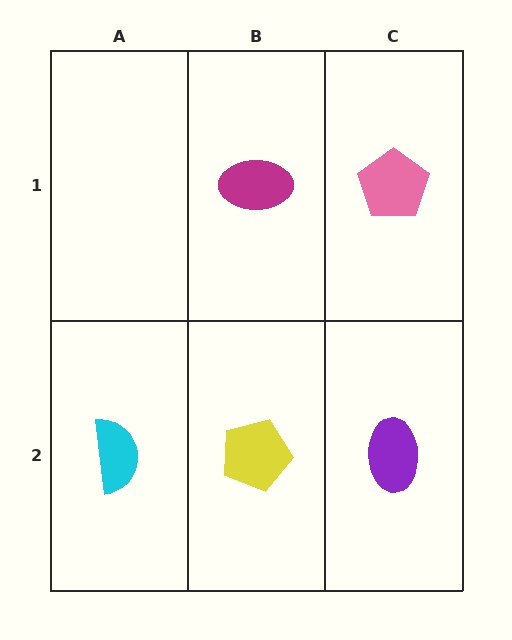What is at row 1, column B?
A magenta ellipse.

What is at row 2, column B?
A yellow pentagon.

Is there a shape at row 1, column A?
No, that cell is empty.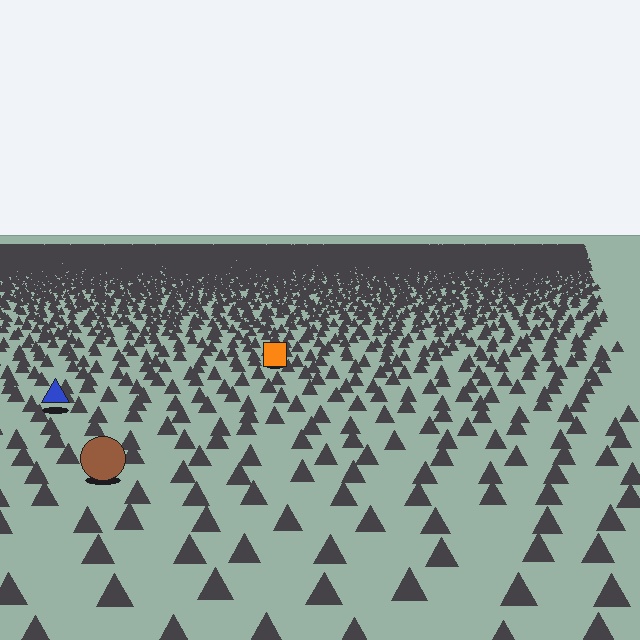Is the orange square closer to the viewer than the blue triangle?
No. The blue triangle is closer — you can tell from the texture gradient: the ground texture is coarser near it.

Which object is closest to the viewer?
The brown circle is closest. The texture marks near it are larger and more spread out.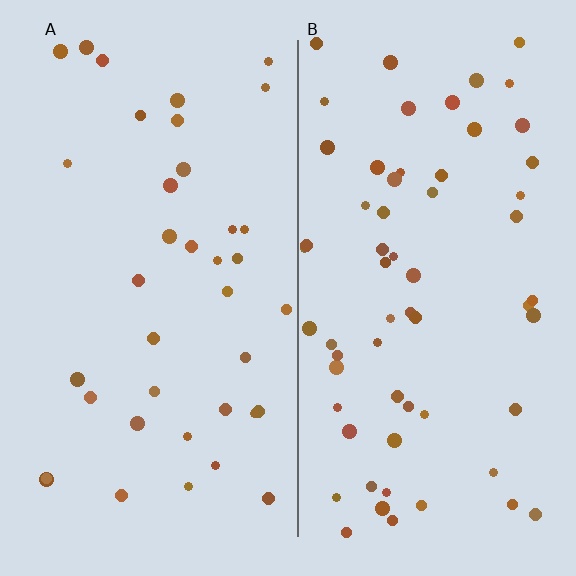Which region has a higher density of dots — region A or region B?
B (the right).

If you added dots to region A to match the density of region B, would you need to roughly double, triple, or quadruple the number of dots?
Approximately double.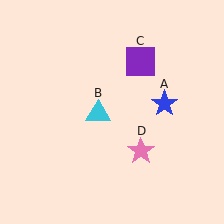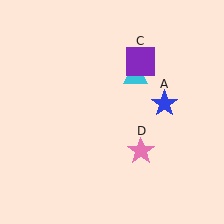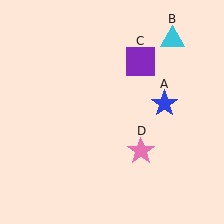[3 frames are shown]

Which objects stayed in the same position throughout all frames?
Blue star (object A) and purple square (object C) and pink star (object D) remained stationary.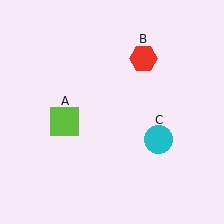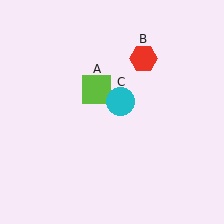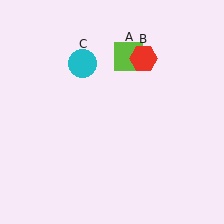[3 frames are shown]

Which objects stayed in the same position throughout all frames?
Red hexagon (object B) remained stationary.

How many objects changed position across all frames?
2 objects changed position: lime square (object A), cyan circle (object C).